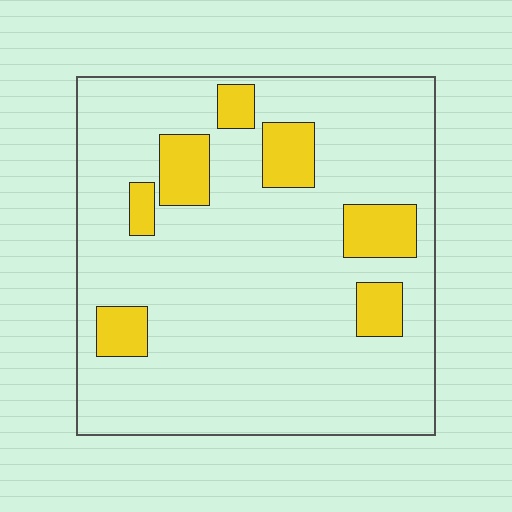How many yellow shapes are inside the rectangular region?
7.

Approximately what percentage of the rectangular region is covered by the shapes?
Approximately 15%.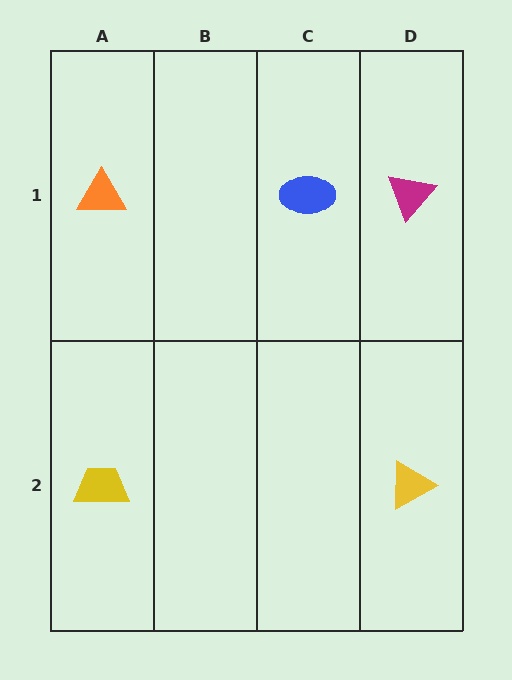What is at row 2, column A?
A yellow trapezoid.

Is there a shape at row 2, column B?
No, that cell is empty.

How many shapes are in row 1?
3 shapes.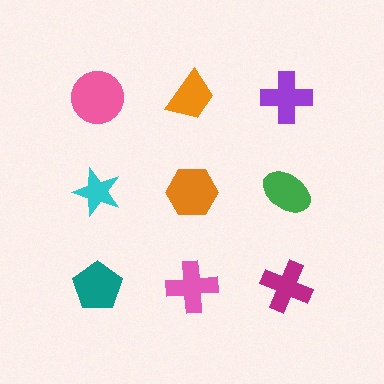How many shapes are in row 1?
3 shapes.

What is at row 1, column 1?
A pink circle.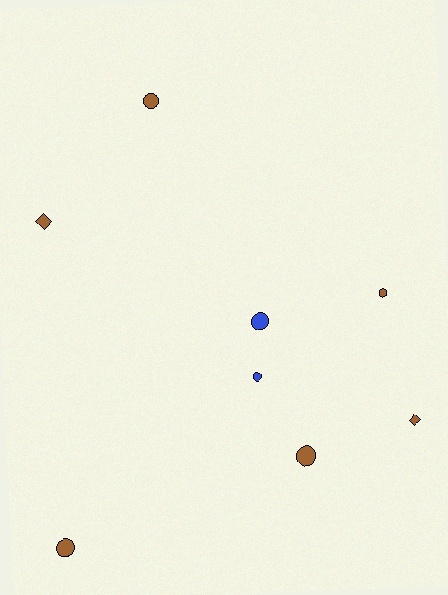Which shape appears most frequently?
Circle, with 5 objects.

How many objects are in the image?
There are 8 objects.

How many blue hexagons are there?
There are no blue hexagons.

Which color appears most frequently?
Brown, with 6 objects.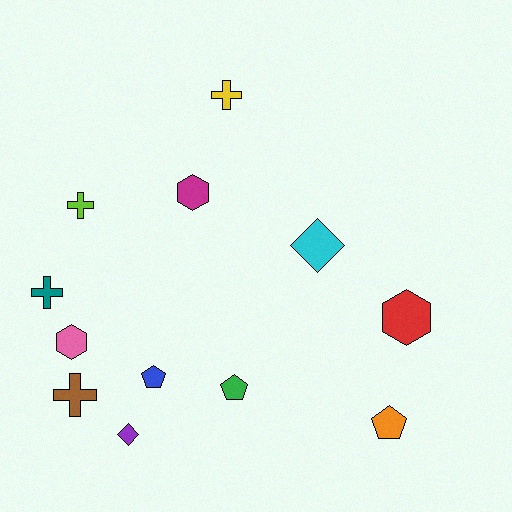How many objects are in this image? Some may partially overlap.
There are 12 objects.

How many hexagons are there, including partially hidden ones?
There are 3 hexagons.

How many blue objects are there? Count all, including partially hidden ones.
There is 1 blue object.